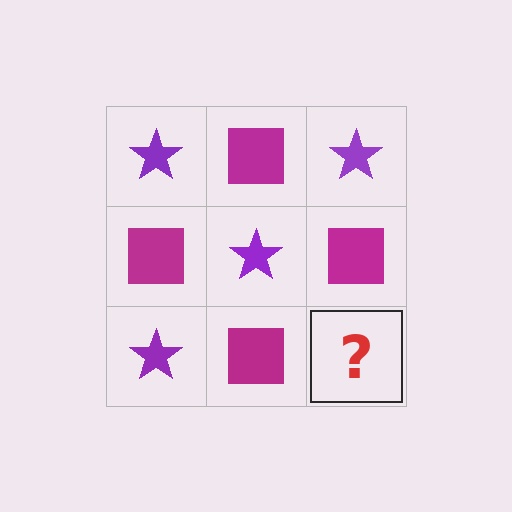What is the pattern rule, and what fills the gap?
The rule is that it alternates purple star and magenta square in a checkerboard pattern. The gap should be filled with a purple star.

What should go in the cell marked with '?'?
The missing cell should contain a purple star.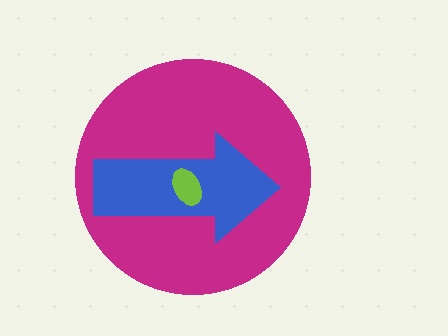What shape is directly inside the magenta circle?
The blue arrow.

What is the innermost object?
The lime ellipse.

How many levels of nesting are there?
3.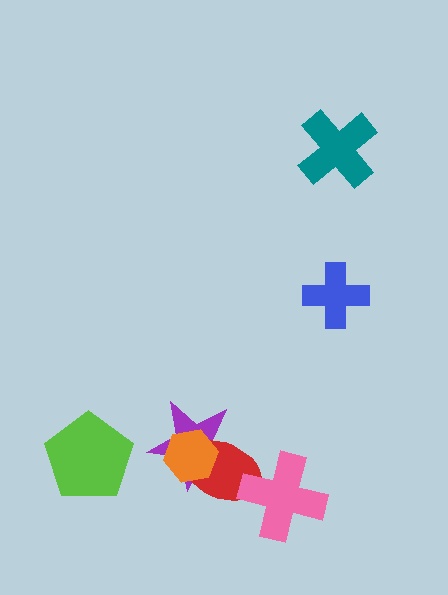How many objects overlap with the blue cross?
0 objects overlap with the blue cross.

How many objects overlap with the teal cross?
0 objects overlap with the teal cross.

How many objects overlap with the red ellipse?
3 objects overlap with the red ellipse.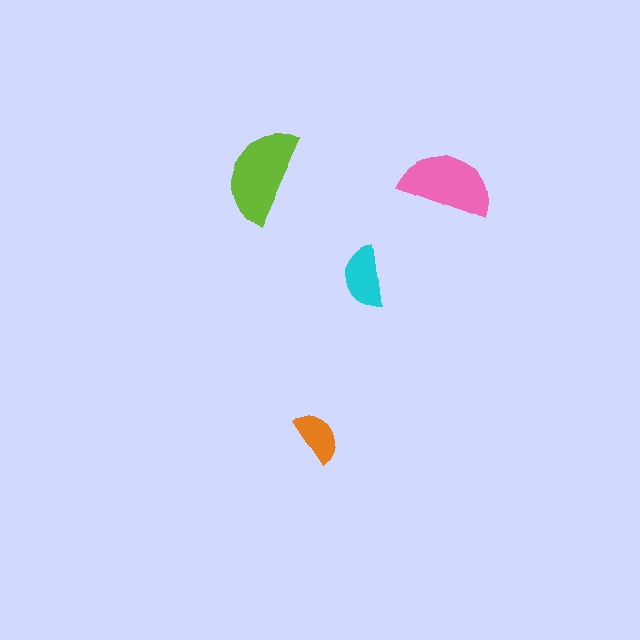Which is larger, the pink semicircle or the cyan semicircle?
The pink one.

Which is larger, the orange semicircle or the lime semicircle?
The lime one.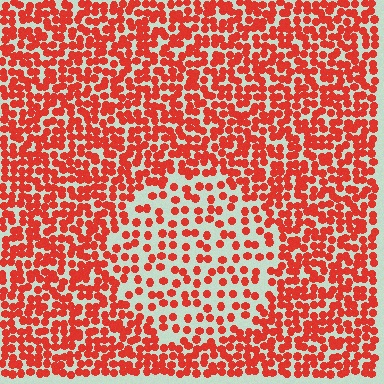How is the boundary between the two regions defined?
The boundary is defined by a change in element density (approximately 2.0x ratio). All elements are the same color, size, and shape.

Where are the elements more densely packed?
The elements are more densely packed outside the circle boundary.